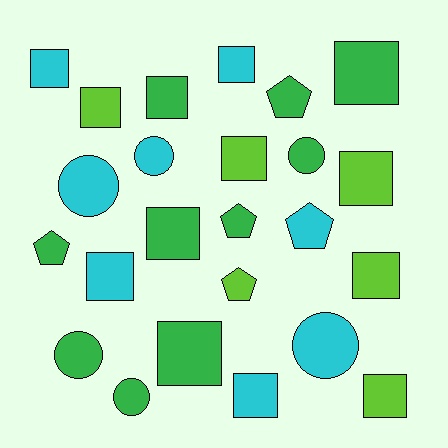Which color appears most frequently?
Green, with 10 objects.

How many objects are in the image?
There are 24 objects.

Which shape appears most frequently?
Square, with 13 objects.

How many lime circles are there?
There are no lime circles.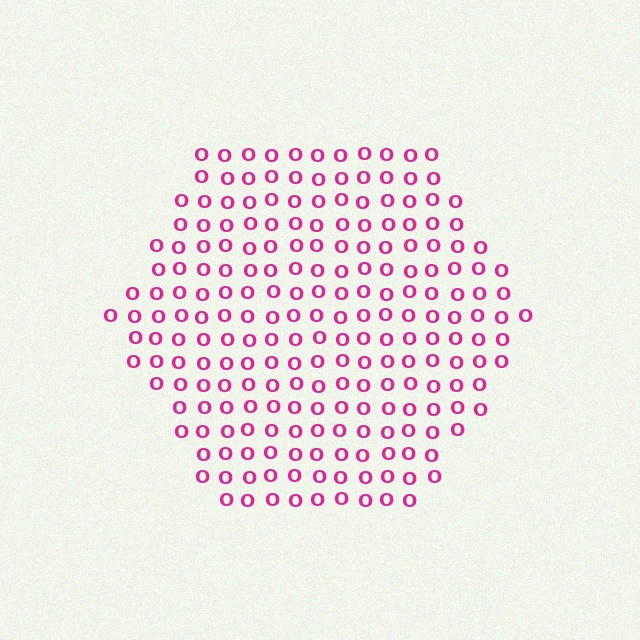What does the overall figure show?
The overall figure shows a hexagon.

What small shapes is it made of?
It is made of small letter O's.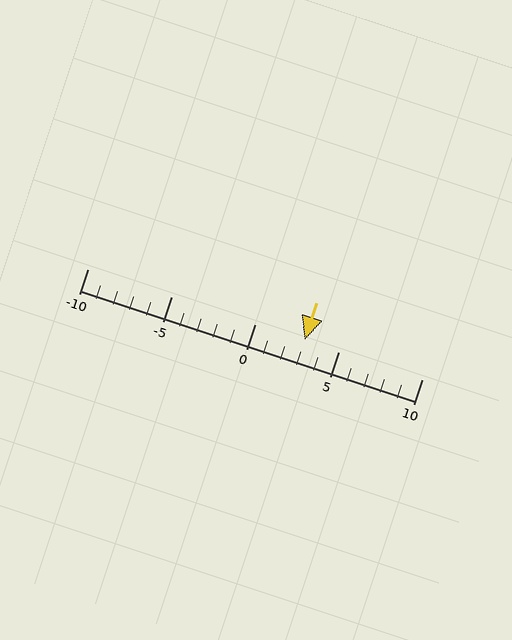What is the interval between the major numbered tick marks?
The major tick marks are spaced 5 units apart.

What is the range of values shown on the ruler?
The ruler shows values from -10 to 10.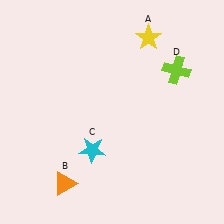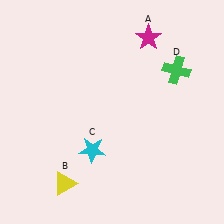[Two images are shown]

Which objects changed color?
A changed from yellow to magenta. B changed from orange to yellow. D changed from lime to green.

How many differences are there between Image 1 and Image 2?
There are 3 differences between the two images.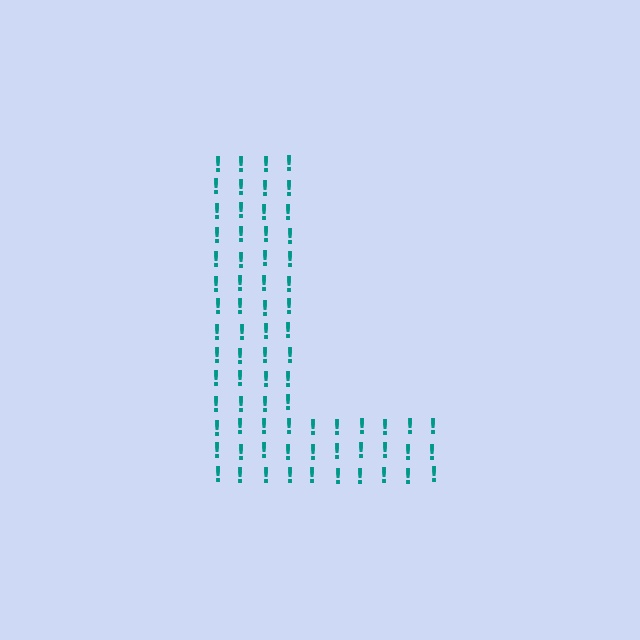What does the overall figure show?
The overall figure shows the letter L.